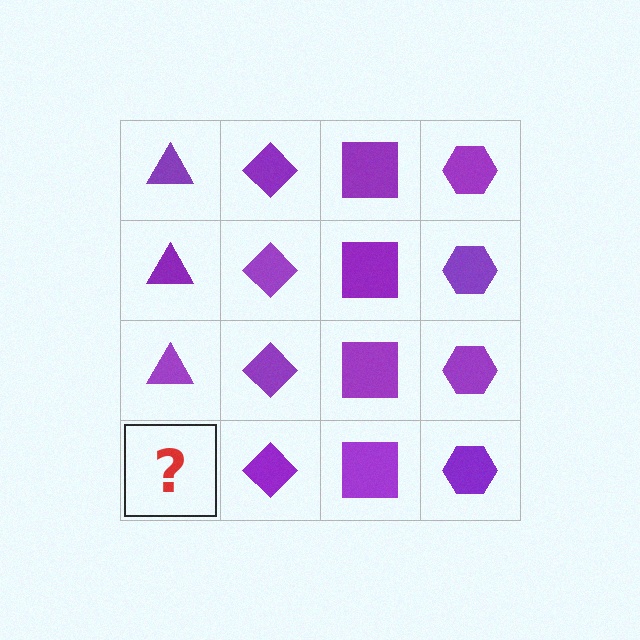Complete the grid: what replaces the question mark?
The question mark should be replaced with a purple triangle.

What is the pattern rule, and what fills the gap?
The rule is that each column has a consistent shape. The gap should be filled with a purple triangle.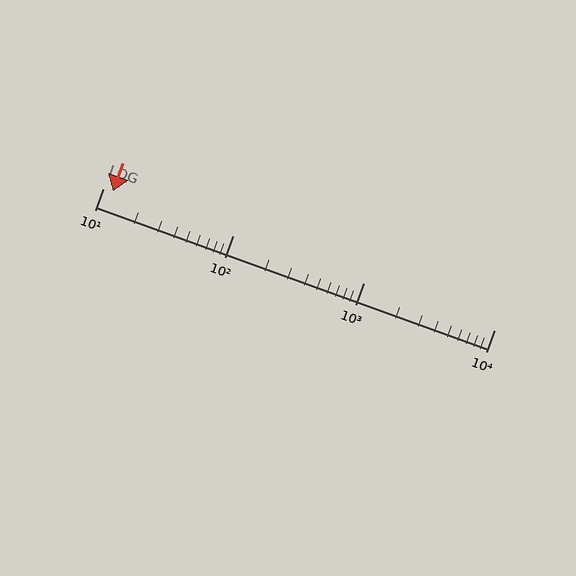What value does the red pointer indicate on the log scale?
The pointer indicates approximately 12.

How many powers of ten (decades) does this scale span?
The scale spans 3 decades, from 10 to 10000.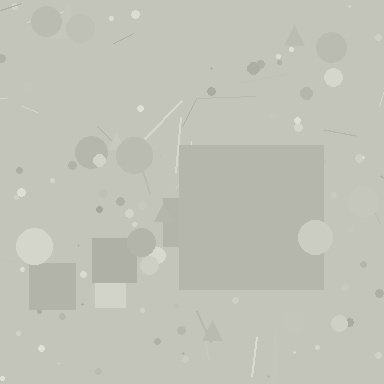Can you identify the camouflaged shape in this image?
The camouflaged shape is a square.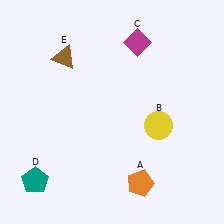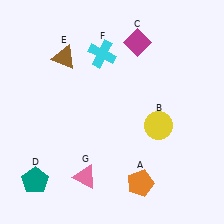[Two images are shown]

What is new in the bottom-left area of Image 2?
A pink triangle (G) was added in the bottom-left area of Image 2.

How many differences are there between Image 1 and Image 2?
There are 2 differences between the two images.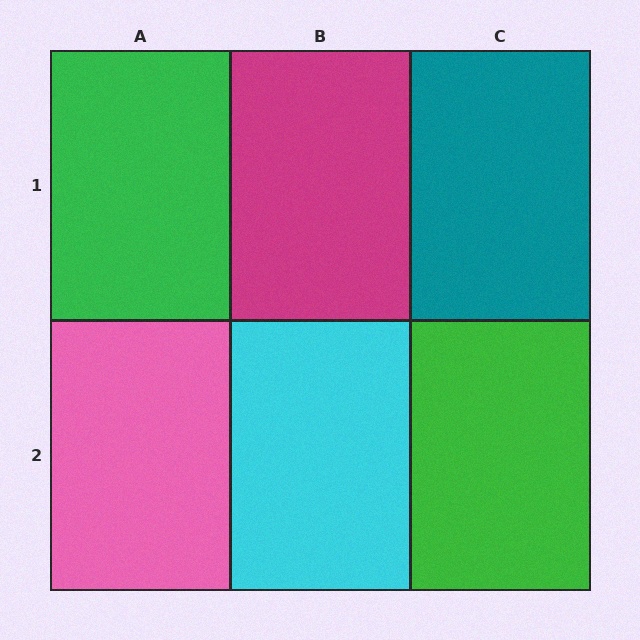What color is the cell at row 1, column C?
Teal.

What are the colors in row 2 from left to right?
Pink, cyan, green.